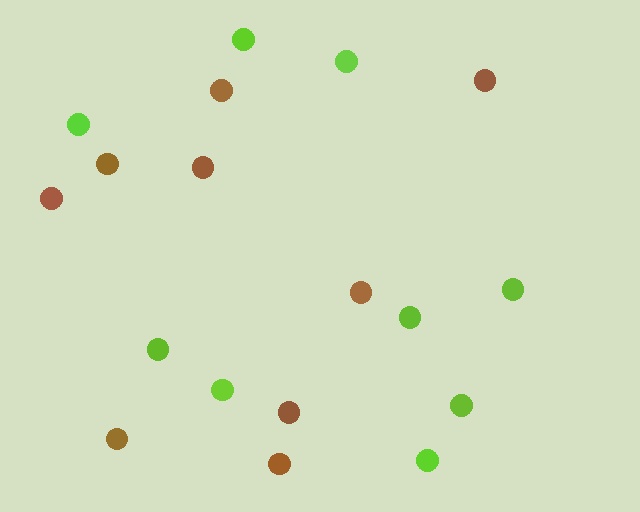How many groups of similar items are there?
There are 2 groups: one group of lime circles (9) and one group of brown circles (9).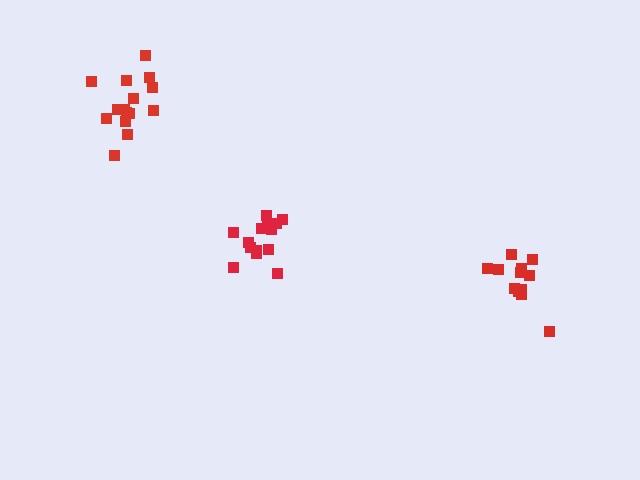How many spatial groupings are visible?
There are 3 spatial groupings.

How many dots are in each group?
Group 1: 14 dots, Group 2: 12 dots, Group 3: 15 dots (41 total).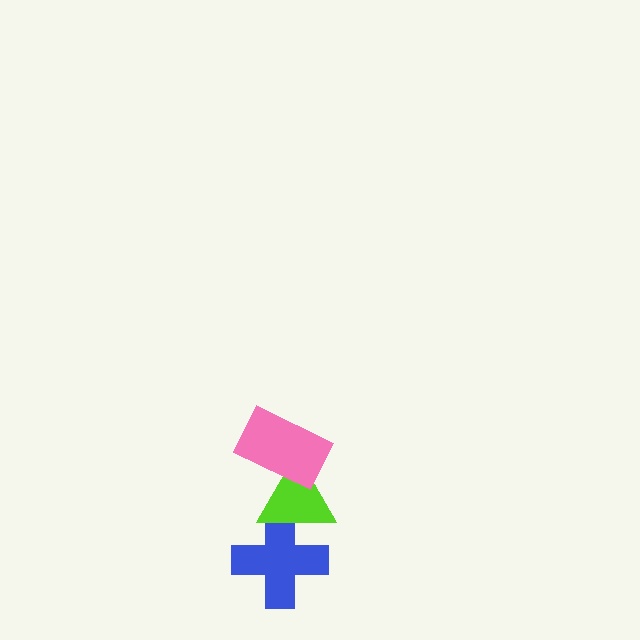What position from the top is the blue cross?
The blue cross is 3rd from the top.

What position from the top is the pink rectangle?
The pink rectangle is 1st from the top.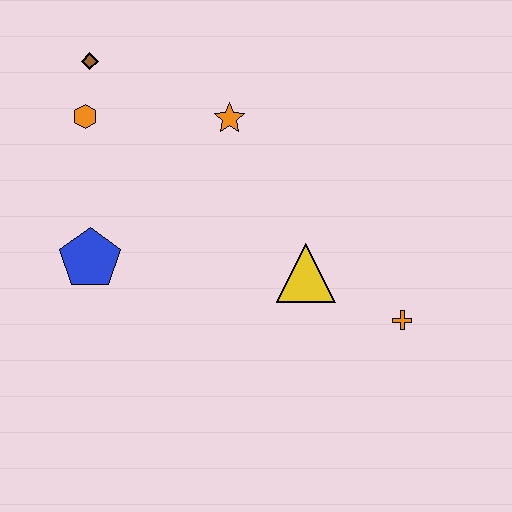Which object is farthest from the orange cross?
The brown diamond is farthest from the orange cross.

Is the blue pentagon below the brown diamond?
Yes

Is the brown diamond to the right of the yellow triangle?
No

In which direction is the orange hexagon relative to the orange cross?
The orange hexagon is to the left of the orange cross.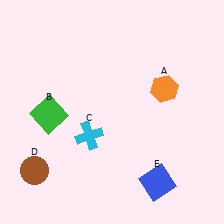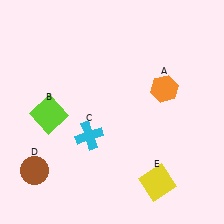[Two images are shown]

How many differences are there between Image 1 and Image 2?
There are 2 differences between the two images.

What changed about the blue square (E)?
In Image 1, E is blue. In Image 2, it changed to yellow.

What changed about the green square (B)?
In Image 1, B is green. In Image 2, it changed to lime.